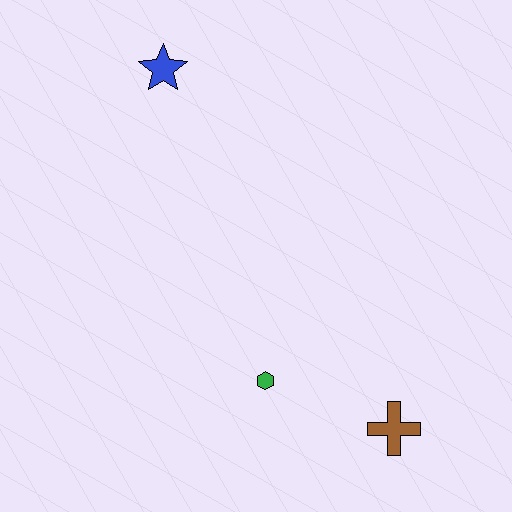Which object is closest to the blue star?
The green hexagon is closest to the blue star.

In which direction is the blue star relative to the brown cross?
The blue star is above the brown cross.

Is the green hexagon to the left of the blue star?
No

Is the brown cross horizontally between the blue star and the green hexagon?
No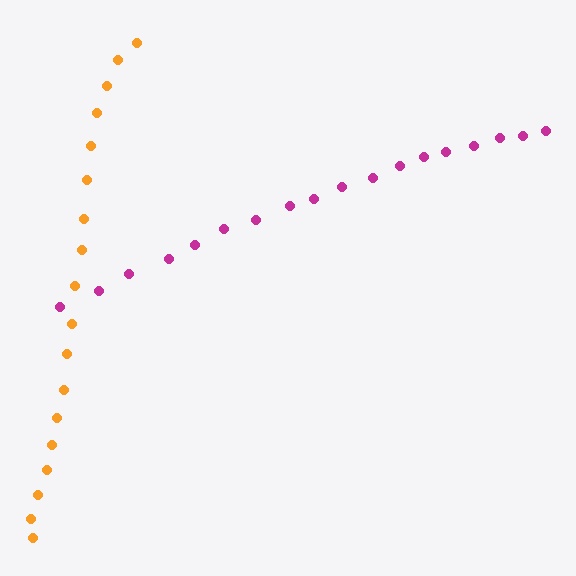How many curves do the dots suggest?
There are 2 distinct paths.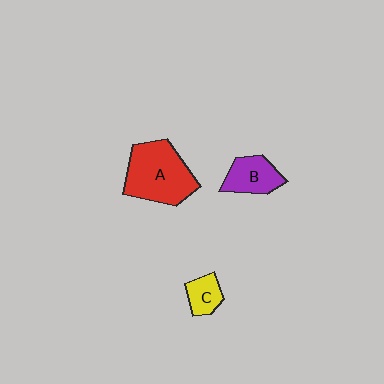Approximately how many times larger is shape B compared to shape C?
Approximately 1.5 times.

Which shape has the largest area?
Shape A (red).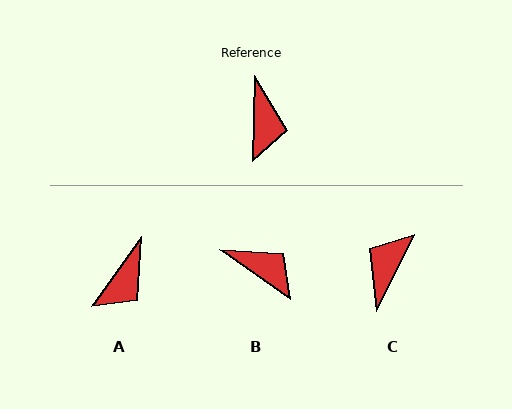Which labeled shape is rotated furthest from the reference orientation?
C, about 155 degrees away.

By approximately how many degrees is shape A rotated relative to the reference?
Approximately 35 degrees clockwise.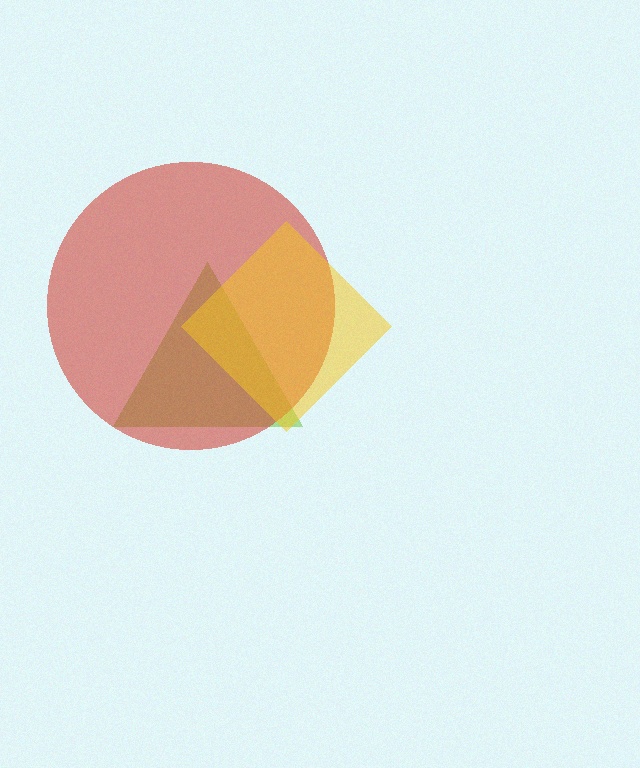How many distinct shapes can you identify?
There are 3 distinct shapes: a lime triangle, a red circle, a yellow diamond.